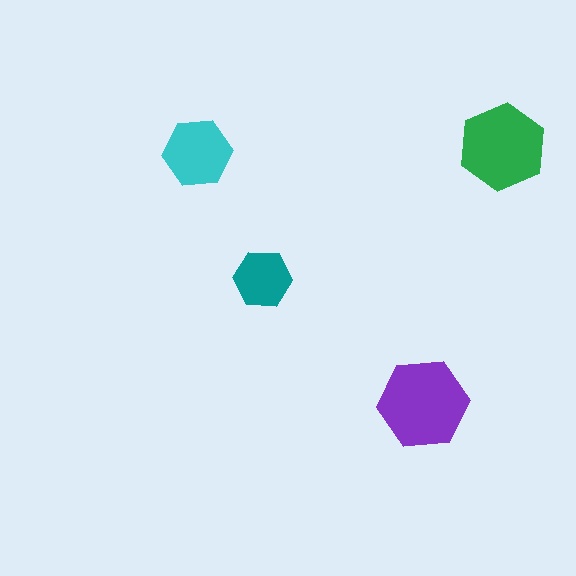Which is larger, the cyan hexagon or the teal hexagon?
The cyan one.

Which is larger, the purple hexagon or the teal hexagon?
The purple one.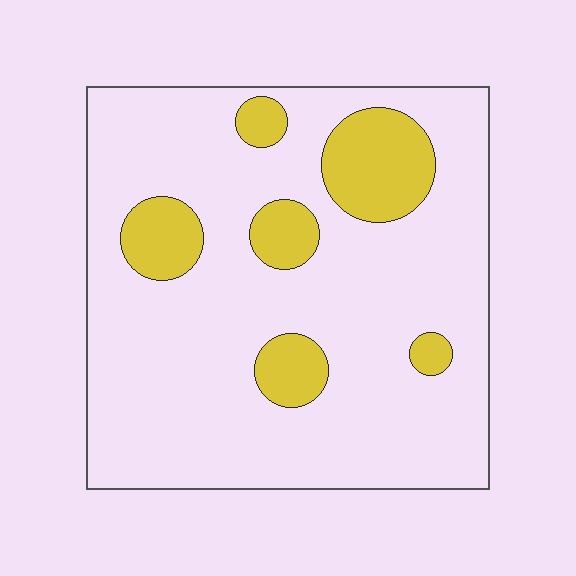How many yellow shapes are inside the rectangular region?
6.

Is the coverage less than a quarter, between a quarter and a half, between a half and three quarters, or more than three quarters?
Less than a quarter.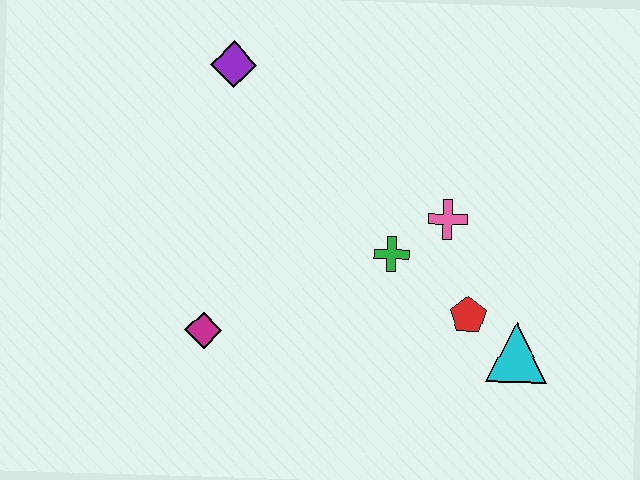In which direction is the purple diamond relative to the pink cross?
The purple diamond is to the left of the pink cross.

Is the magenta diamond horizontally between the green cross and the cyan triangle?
No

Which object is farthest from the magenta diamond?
The cyan triangle is farthest from the magenta diamond.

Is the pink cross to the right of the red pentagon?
No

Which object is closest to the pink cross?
The green cross is closest to the pink cross.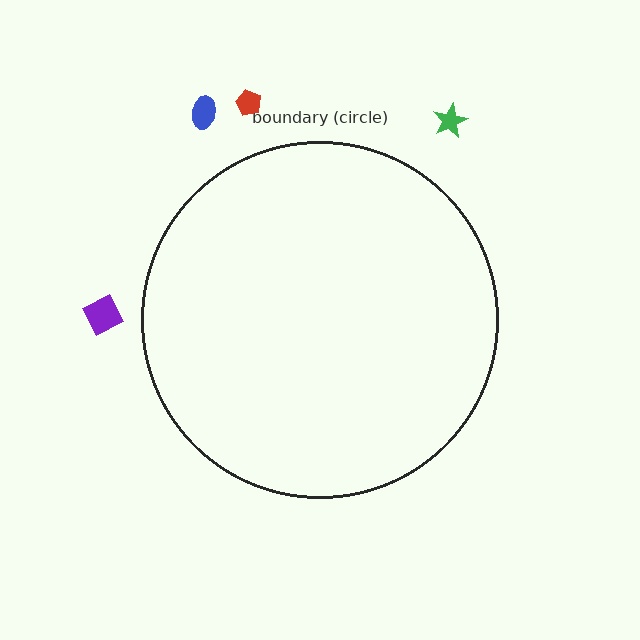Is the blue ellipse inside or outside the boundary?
Outside.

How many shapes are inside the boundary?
0 inside, 4 outside.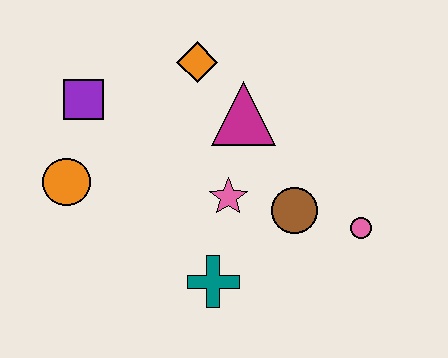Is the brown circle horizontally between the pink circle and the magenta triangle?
Yes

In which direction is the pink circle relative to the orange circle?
The pink circle is to the right of the orange circle.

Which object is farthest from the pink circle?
The purple square is farthest from the pink circle.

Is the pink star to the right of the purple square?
Yes